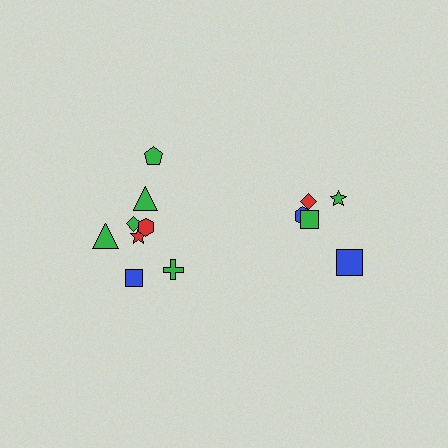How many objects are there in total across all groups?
There are 13 objects.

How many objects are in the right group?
There are 5 objects.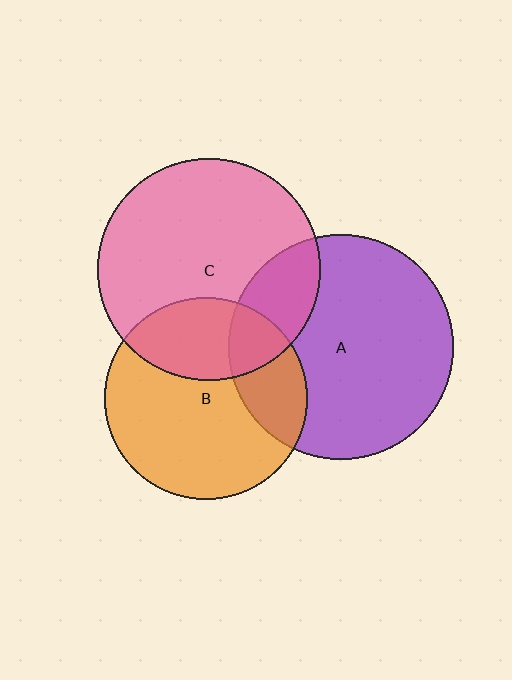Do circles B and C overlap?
Yes.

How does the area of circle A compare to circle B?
Approximately 1.2 times.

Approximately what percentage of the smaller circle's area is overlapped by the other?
Approximately 30%.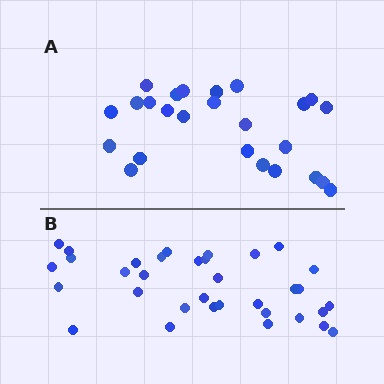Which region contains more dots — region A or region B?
Region B (the bottom region) has more dots.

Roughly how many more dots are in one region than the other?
Region B has roughly 8 or so more dots than region A.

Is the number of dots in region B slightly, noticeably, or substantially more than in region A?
Region B has noticeably more, but not dramatically so. The ratio is roughly 1.4 to 1.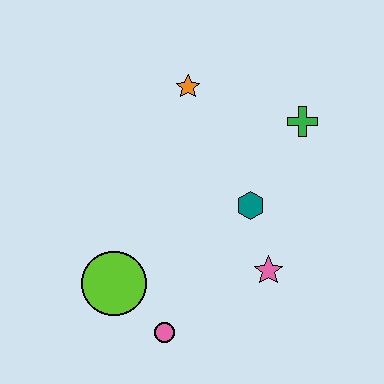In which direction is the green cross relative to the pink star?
The green cross is above the pink star.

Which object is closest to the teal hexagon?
The pink star is closest to the teal hexagon.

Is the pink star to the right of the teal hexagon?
Yes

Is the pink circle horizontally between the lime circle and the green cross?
Yes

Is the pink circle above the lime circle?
No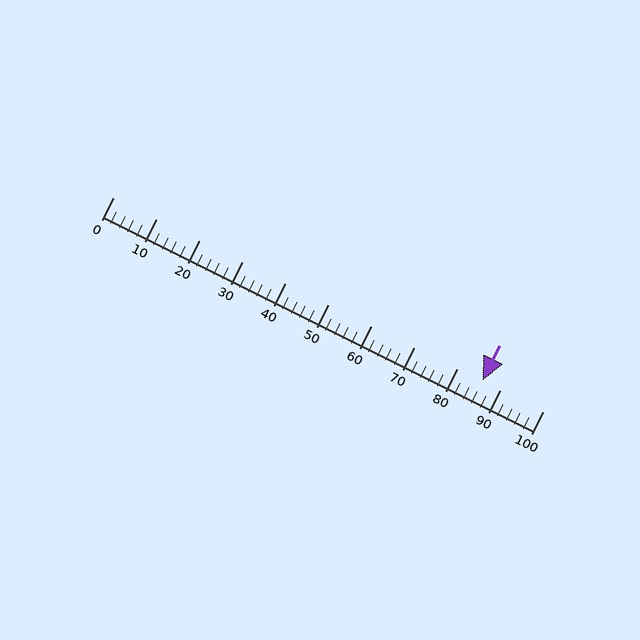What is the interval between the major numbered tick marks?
The major tick marks are spaced 10 units apart.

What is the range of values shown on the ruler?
The ruler shows values from 0 to 100.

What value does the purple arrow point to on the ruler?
The purple arrow points to approximately 86.